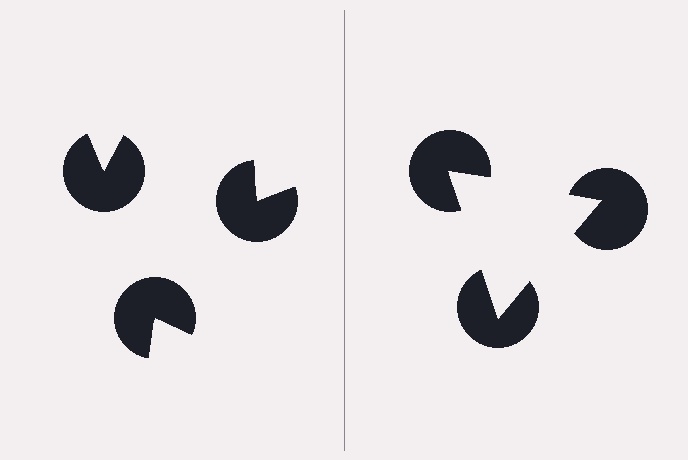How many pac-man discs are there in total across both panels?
6 — 3 on each side.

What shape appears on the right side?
An illusory triangle.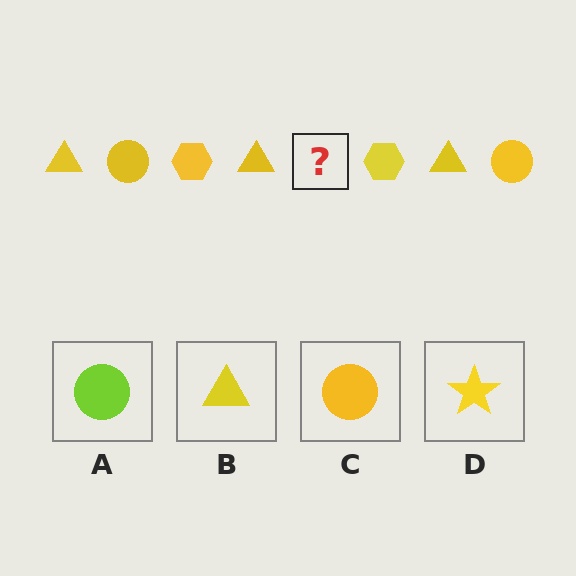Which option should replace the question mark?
Option C.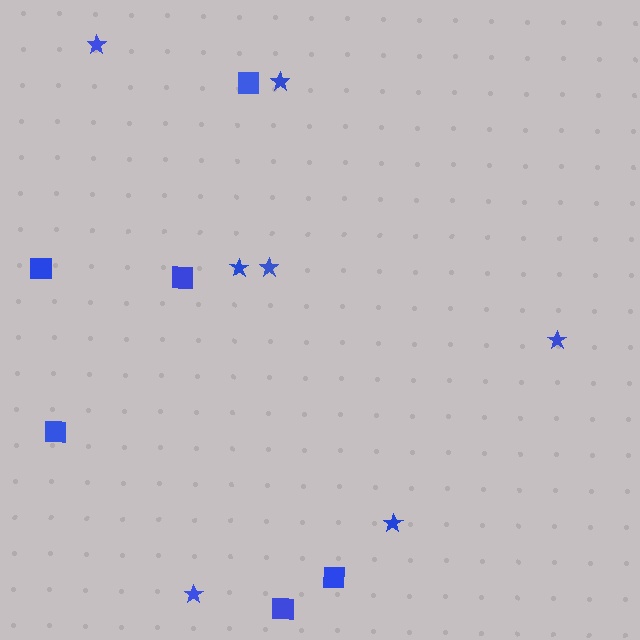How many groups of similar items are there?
There are 2 groups: one group of squares (6) and one group of stars (7).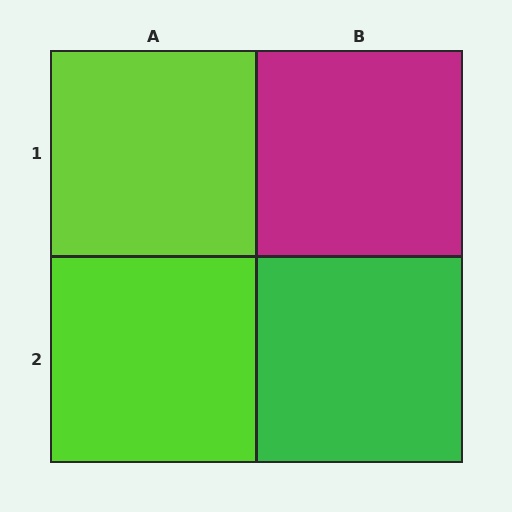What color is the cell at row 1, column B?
Magenta.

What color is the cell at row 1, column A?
Lime.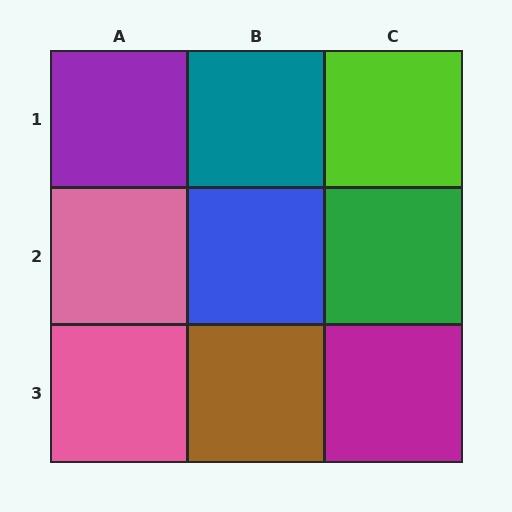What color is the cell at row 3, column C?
Magenta.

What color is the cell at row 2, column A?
Pink.